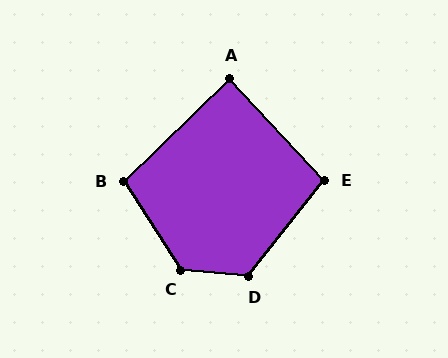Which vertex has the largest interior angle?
C, at approximately 129 degrees.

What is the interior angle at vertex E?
Approximately 99 degrees (obtuse).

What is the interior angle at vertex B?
Approximately 101 degrees (obtuse).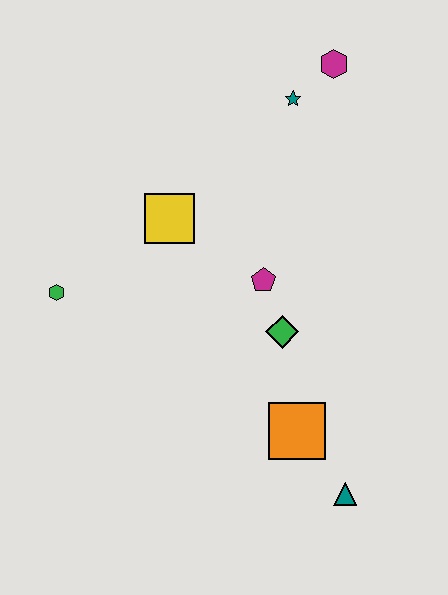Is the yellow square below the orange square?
No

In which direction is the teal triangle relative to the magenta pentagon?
The teal triangle is below the magenta pentagon.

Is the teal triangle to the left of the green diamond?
No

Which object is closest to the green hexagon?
The yellow square is closest to the green hexagon.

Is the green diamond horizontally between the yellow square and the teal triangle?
Yes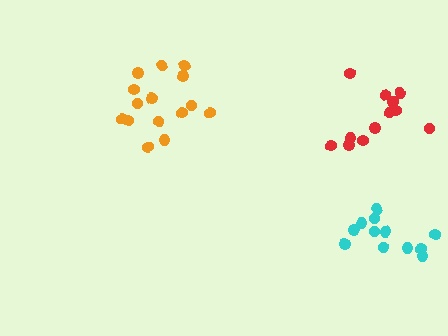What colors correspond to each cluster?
The clusters are colored: cyan, orange, red.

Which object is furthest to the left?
The orange cluster is leftmost.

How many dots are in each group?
Group 1: 12 dots, Group 2: 15 dots, Group 3: 13 dots (40 total).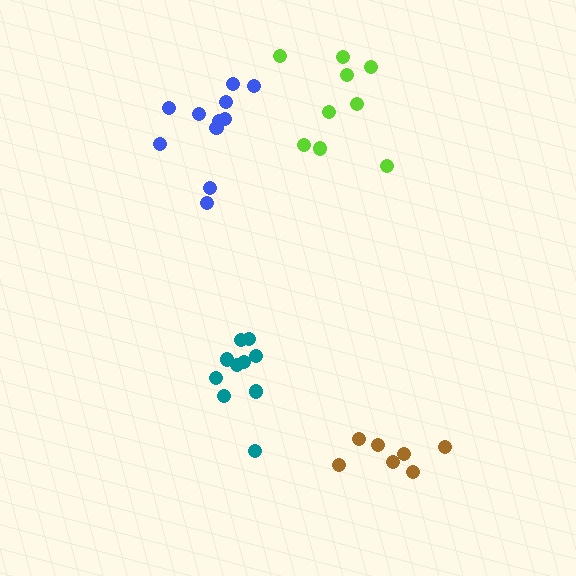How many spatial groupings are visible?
There are 4 spatial groupings.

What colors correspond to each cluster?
The clusters are colored: teal, lime, brown, blue.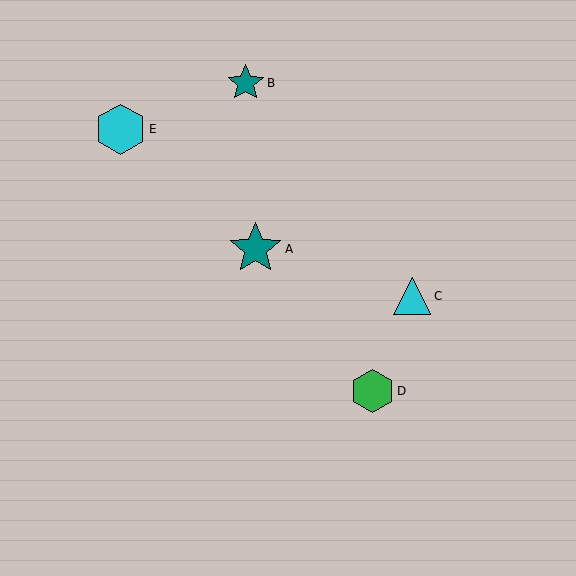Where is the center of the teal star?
The center of the teal star is at (255, 249).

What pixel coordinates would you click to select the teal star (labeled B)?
Click at (246, 83) to select the teal star B.